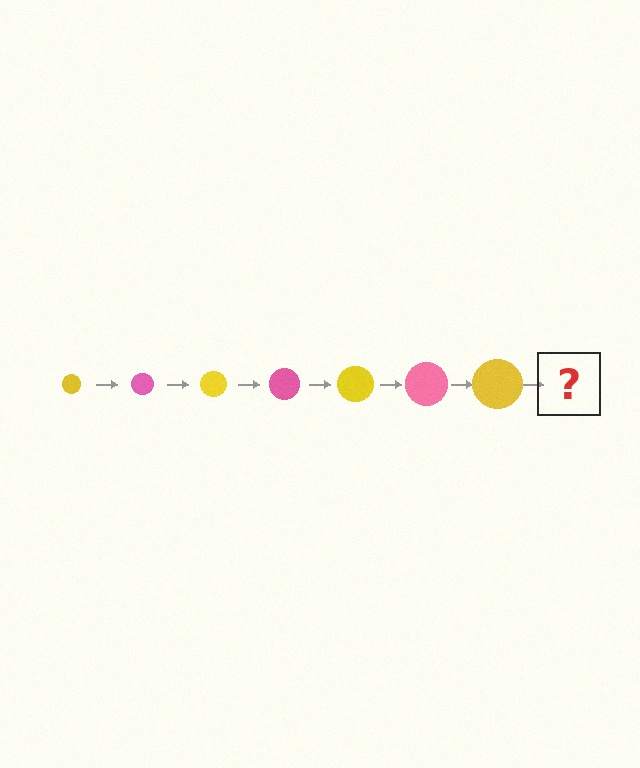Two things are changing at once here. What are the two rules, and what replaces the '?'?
The two rules are that the circle grows larger each step and the color cycles through yellow and pink. The '?' should be a pink circle, larger than the previous one.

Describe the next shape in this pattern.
It should be a pink circle, larger than the previous one.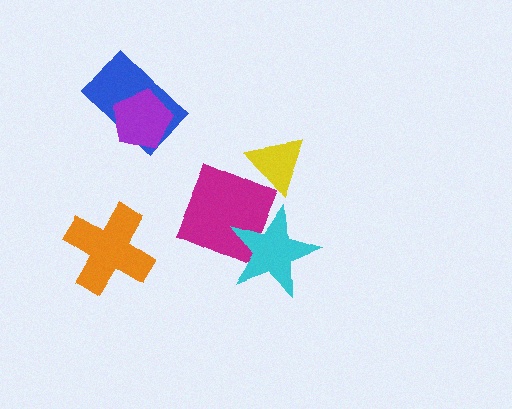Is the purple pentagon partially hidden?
No, no other shape covers it.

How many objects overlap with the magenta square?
1 object overlaps with the magenta square.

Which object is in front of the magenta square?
The cyan star is in front of the magenta square.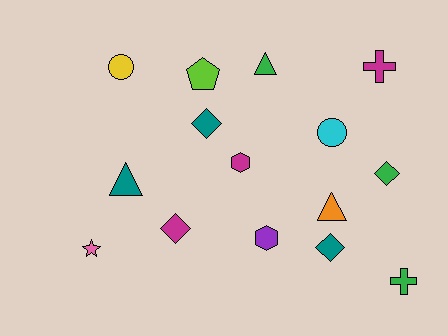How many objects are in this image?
There are 15 objects.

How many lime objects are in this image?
There is 1 lime object.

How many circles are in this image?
There are 2 circles.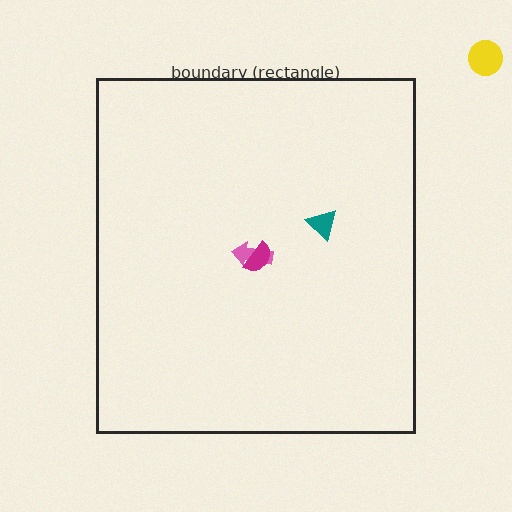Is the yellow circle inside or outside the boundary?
Outside.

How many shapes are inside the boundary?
3 inside, 1 outside.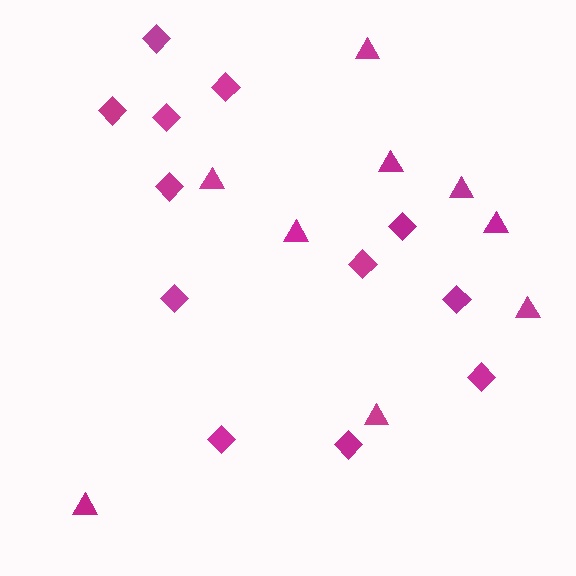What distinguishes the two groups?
There are 2 groups: one group of diamonds (12) and one group of triangles (9).